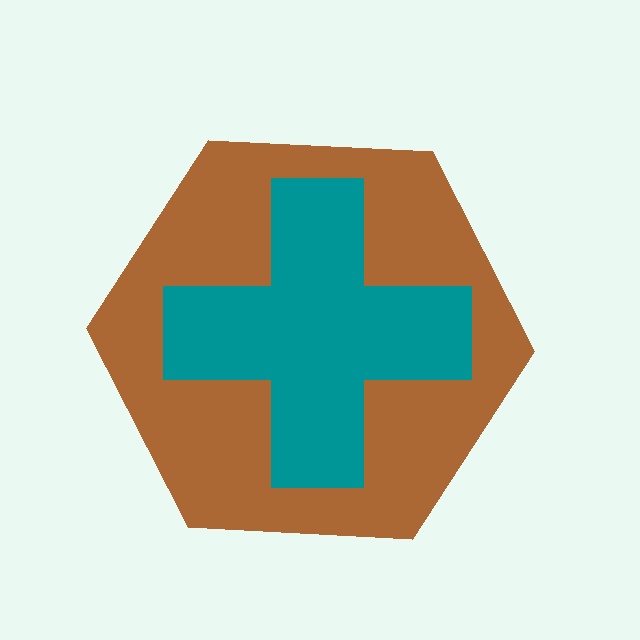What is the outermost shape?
The brown hexagon.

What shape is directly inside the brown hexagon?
The teal cross.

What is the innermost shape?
The teal cross.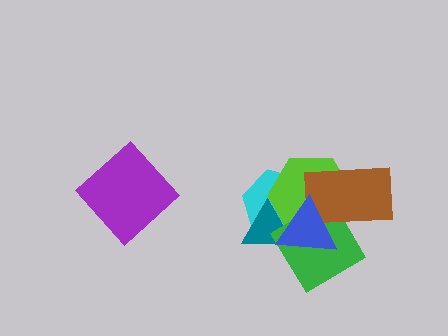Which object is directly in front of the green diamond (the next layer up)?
The brown rectangle is directly in front of the green diamond.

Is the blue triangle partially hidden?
No, no other shape covers it.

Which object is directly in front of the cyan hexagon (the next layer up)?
The lime hexagon is directly in front of the cyan hexagon.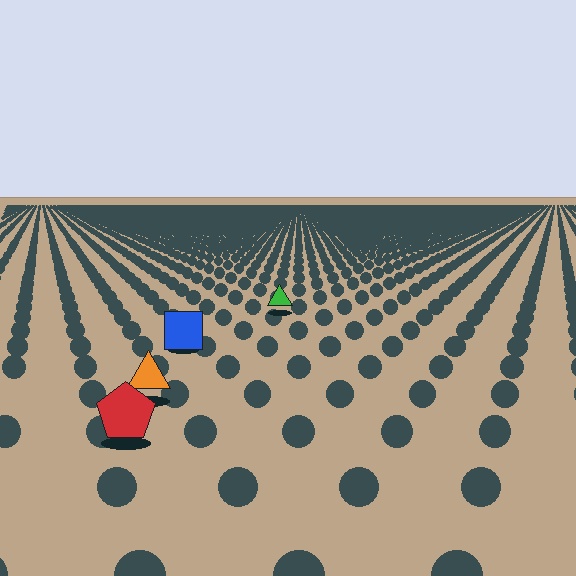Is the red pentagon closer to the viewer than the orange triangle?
Yes. The red pentagon is closer — you can tell from the texture gradient: the ground texture is coarser near it.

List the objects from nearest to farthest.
From nearest to farthest: the red pentagon, the orange triangle, the blue square, the green triangle.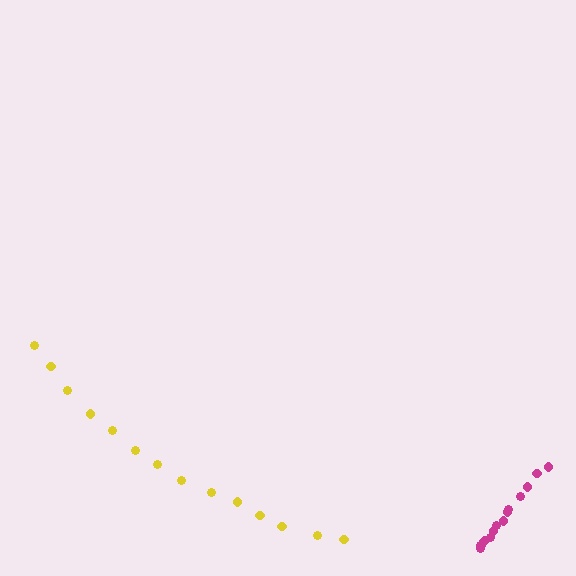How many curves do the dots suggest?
There are 2 distinct paths.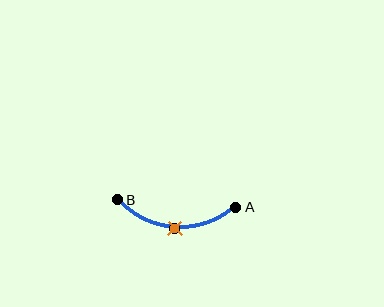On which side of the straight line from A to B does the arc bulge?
The arc bulges below the straight line connecting A and B.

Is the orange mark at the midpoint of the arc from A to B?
Yes. The orange mark lies on the arc at equal arc-length from both A and B — it is the arc midpoint.